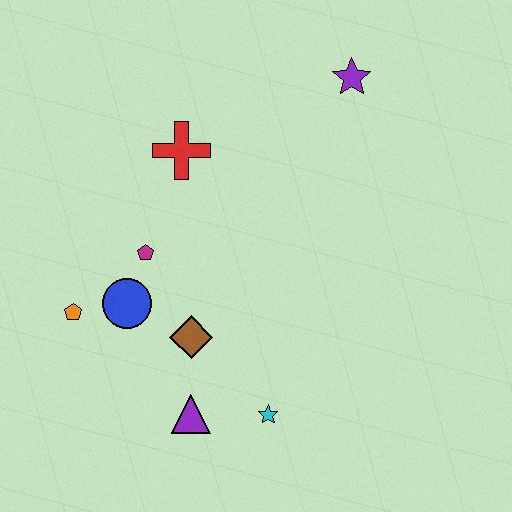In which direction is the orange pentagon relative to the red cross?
The orange pentagon is below the red cross.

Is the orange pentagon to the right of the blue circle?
No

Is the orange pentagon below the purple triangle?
No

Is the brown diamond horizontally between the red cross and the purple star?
Yes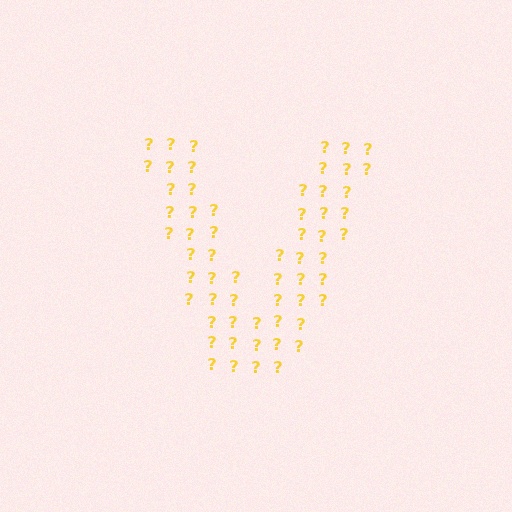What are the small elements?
The small elements are question marks.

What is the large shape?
The large shape is the letter V.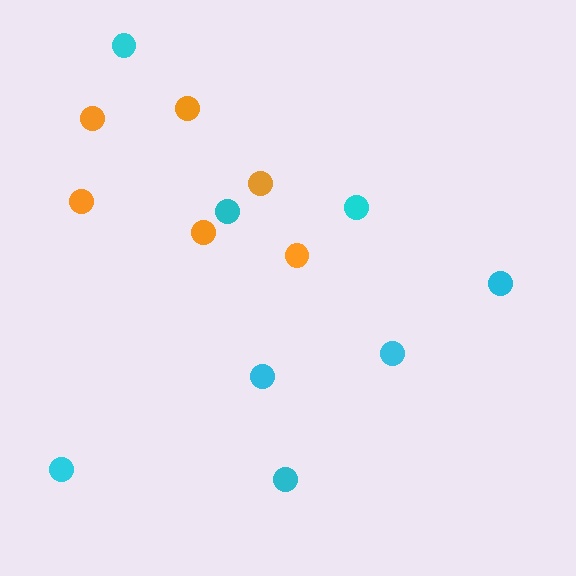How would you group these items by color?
There are 2 groups: one group of cyan circles (8) and one group of orange circles (6).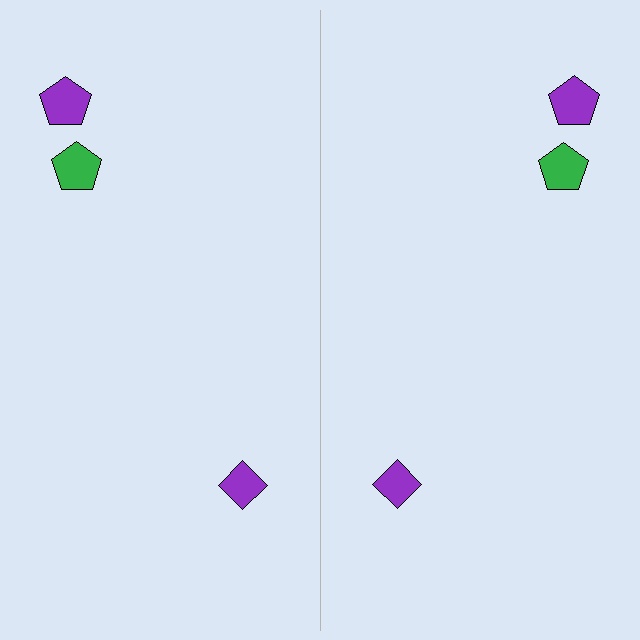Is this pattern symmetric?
Yes, this pattern has bilateral (reflection) symmetry.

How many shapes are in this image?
There are 6 shapes in this image.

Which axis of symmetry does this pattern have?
The pattern has a vertical axis of symmetry running through the center of the image.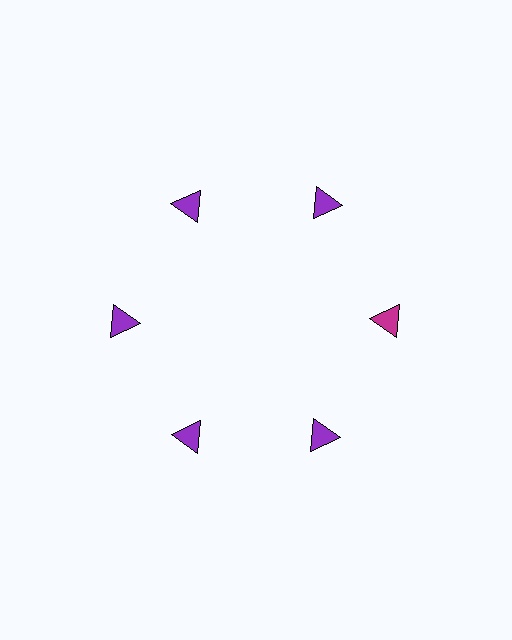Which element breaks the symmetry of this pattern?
The magenta triangle at roughly the 3 o'clock position breaks the symmetry. All other shapes are purple triangles.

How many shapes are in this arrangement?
There are 6 shapes arranged in a ring pattern.